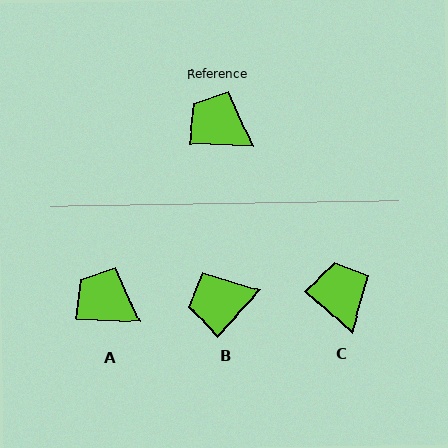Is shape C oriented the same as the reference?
No, it is off by about 40 degrees.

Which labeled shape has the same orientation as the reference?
A.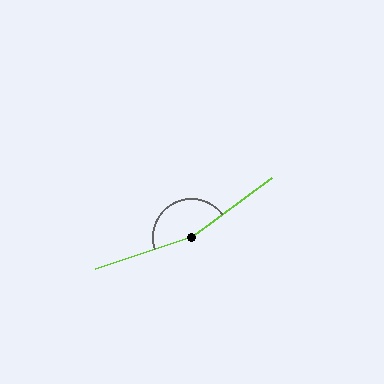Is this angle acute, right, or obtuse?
It is obtuse.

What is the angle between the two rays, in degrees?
Approximately 162 degrees.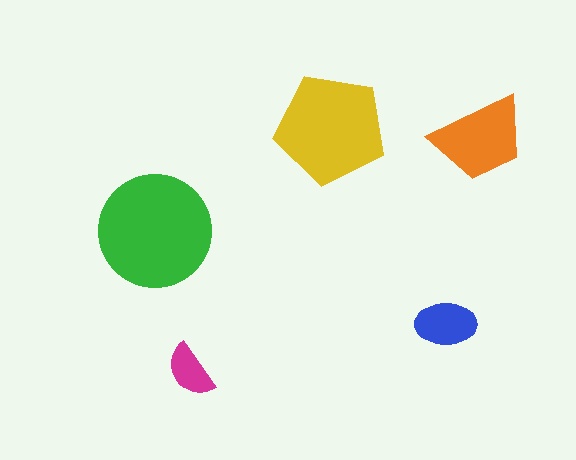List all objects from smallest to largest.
The magenta semicircle, the blue ellipse, the orange trapezoid, the yellow pentagon, the green circle.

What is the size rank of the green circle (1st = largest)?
1st.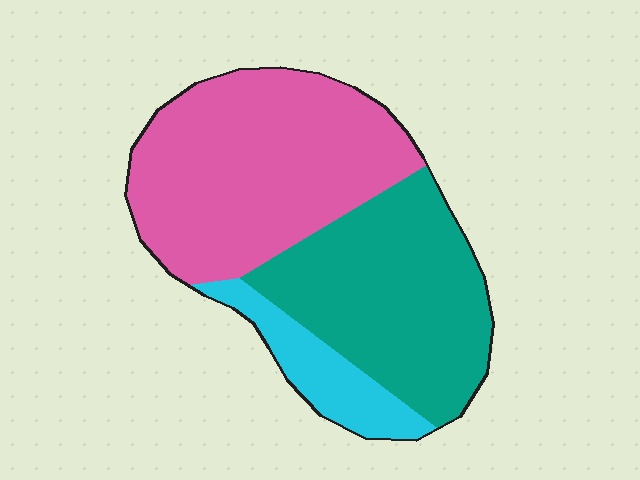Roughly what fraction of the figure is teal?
Teal covers 39% of the figure.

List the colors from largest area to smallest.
From largest to smallest: pink, teal, cyan.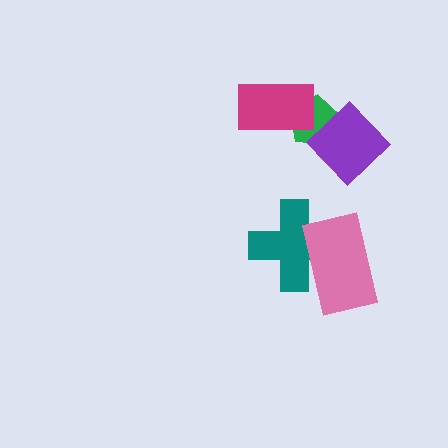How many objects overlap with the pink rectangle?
1 object overlaps with the pink rectangle.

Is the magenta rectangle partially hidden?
No, no other shape covers it.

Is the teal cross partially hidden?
Yes, it is partially covered by another shape.